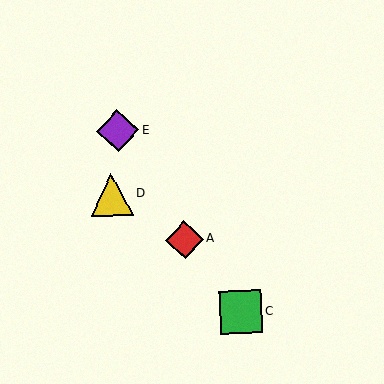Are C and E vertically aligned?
No, C is at x≈241 and E is at x≈118.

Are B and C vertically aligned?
Yes, both are at x≈241.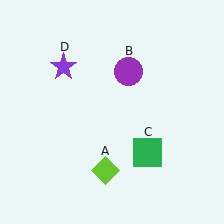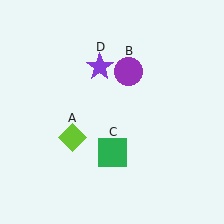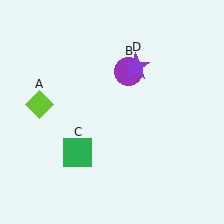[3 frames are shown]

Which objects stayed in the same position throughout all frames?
Purple circle (object B) remained stationary.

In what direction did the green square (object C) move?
The green square (object C) moved left.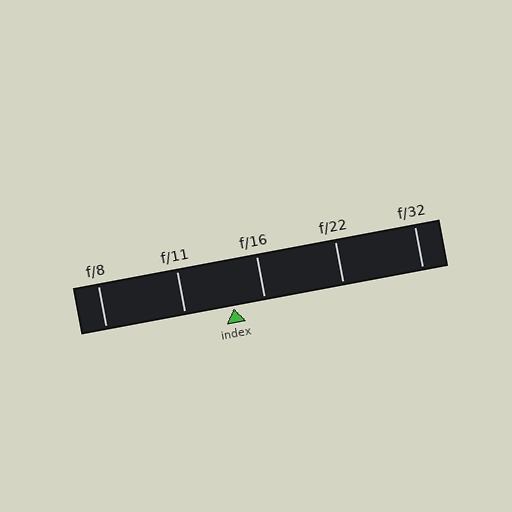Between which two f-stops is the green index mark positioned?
The index mark is between f/11 and f/16.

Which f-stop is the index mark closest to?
The index mark is closest to f/16.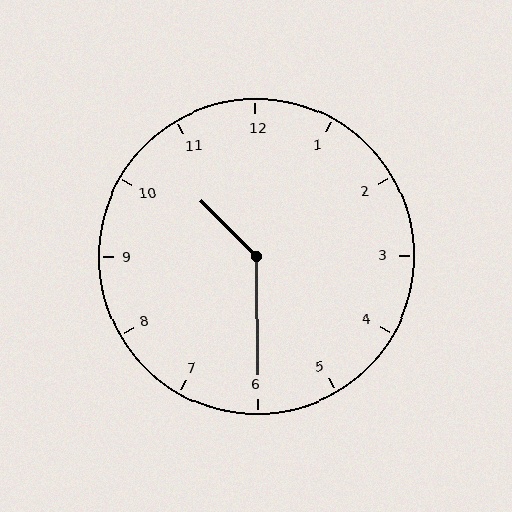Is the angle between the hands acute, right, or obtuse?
It is obtuse.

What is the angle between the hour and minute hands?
Approximately 135 degrees.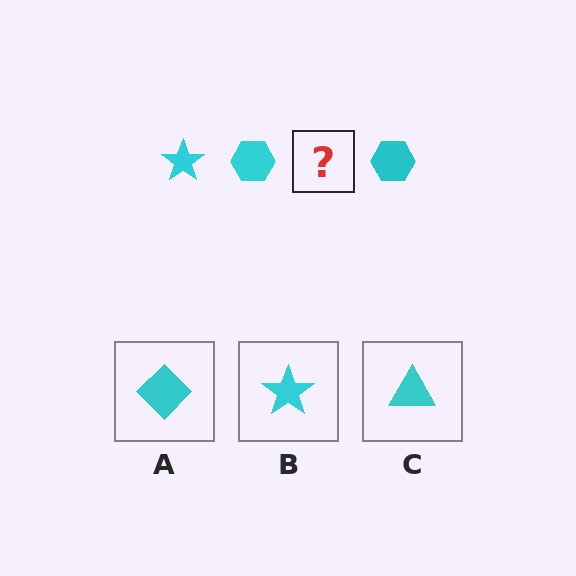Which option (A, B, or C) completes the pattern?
B.